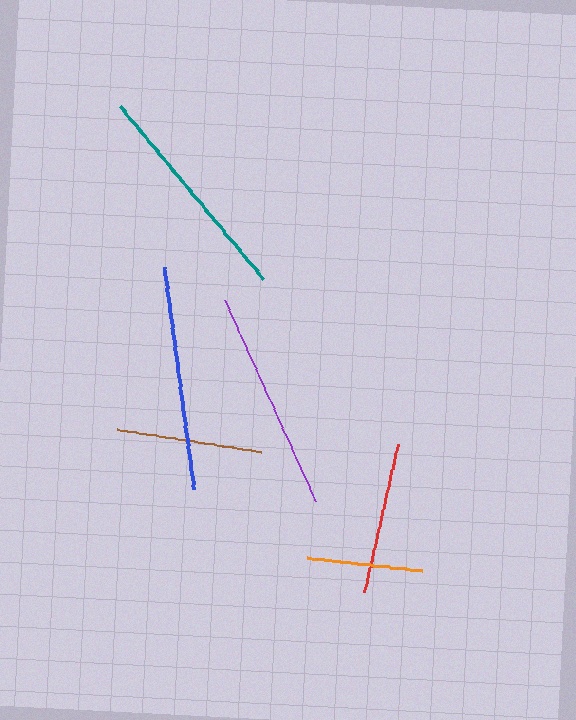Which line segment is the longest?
The blue line is the longest at approximately 225 pixels.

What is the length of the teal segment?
The teal segment is approximately 224 pixels long.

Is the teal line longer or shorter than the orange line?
The teal line is longer than the orange line.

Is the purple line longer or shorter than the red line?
The purple line is longer than the red line.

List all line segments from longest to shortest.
From longest to shortest: blue, teal, purple, red, brown, orange.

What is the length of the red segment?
The red segment is approximately 153 pixels long.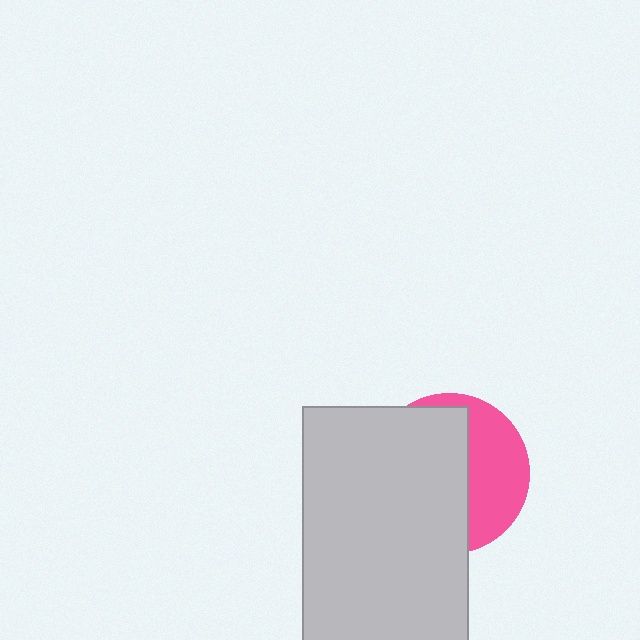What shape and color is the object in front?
The object in front is a light gray rectangle.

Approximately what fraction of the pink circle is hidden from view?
Roughly 63% of the pink circle is hidden behind the light gray rectangle.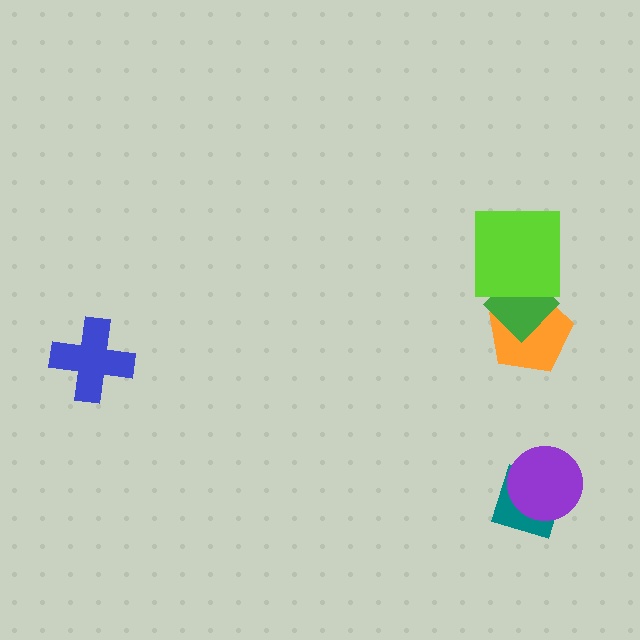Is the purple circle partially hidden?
No, no other shape covers it.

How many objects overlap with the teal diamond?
1 object overlaps with the teal diamond.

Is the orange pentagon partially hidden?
Yes, it is partially covered by another shape.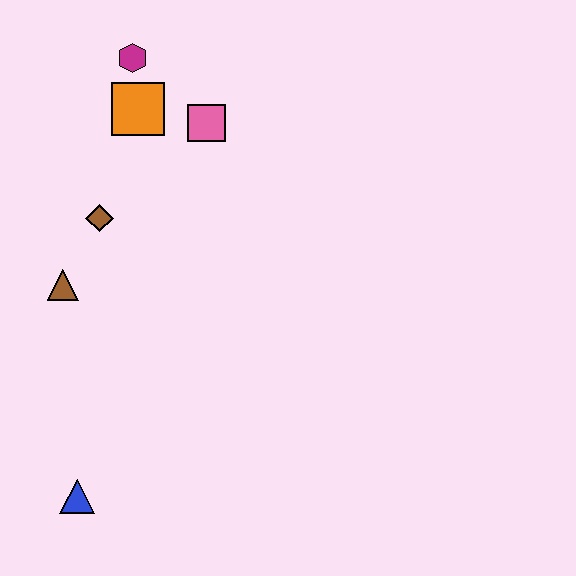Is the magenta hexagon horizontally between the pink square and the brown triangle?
Yes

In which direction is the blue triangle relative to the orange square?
The blue triangle is below the orange square.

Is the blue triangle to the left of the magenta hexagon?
Yes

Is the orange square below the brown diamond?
No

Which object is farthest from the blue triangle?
The magenta hexagon is farthest from the blue triangle.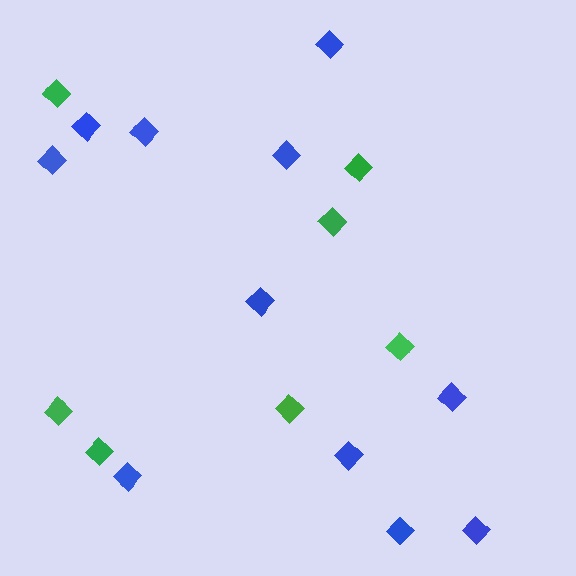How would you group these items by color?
There are 2 groups: one group of green diamonds (7) and one group of blue diamonds (11).